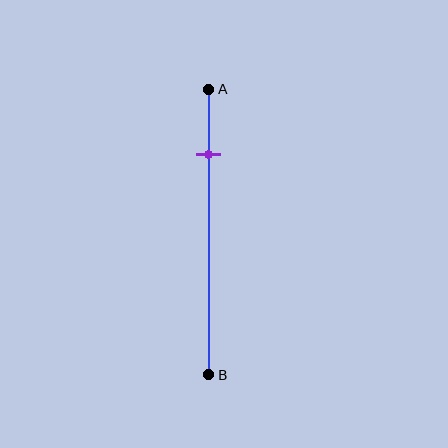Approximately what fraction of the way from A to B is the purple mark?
The purple mark is approximately 25% of the way from A to B.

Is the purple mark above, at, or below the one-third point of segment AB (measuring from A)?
The purple mark is above the one-third point of segment AB.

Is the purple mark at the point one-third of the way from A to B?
No, the mark is at about 25% from A, not at the 33% one-third point.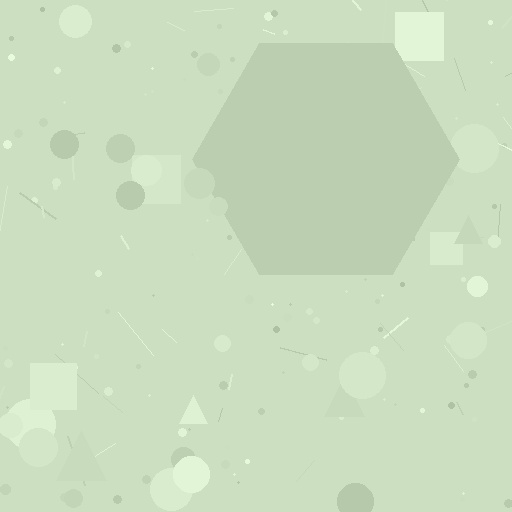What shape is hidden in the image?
A hexagon is hidden in the image.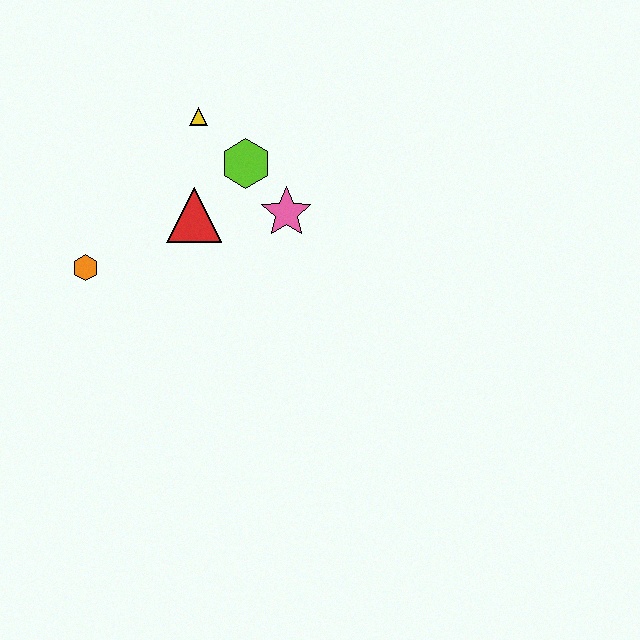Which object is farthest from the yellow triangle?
The orange hexagon is farthest from the yellow triangle.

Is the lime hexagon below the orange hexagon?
No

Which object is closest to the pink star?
The lime hexagon is closest to the pink star.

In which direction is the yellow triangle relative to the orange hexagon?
The yellow triangle is above the orange hexagon.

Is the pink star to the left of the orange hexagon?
No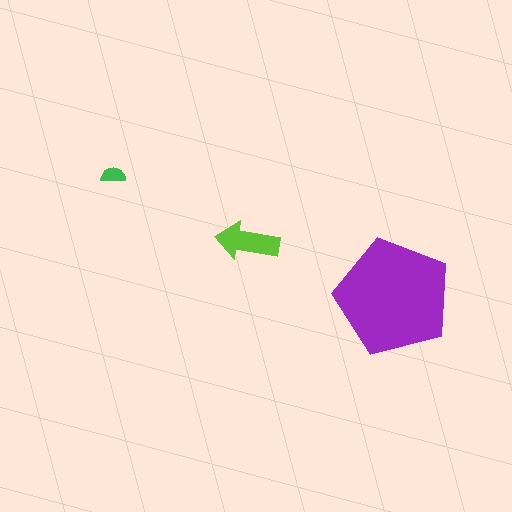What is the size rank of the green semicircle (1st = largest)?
3rd.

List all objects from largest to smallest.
The purple pentagon, the lime arrow, the green semicircle.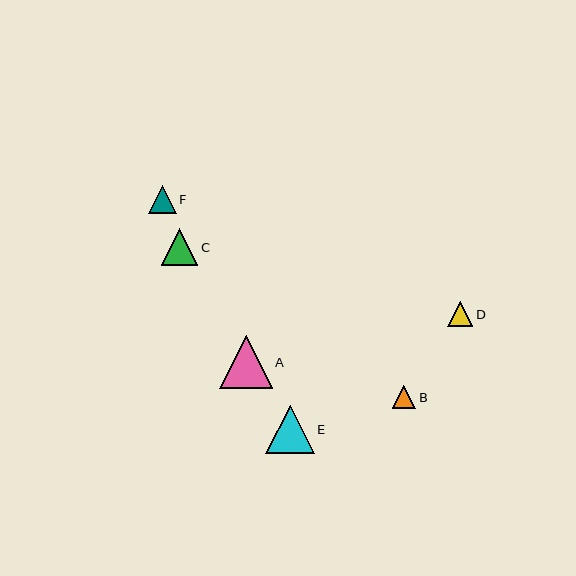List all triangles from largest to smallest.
From largest to smallest: A, E, C, F, D, B.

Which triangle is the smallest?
Triangle B is the smallest with a size of approximately 23 pixels.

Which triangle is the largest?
Triangle A is the largest with a size of approximately 52 pixels.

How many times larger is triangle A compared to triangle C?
Triangle A is approximately 1.4 times the size of triangle C.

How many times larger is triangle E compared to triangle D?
Triangle E is approximately 2.0 times the size of triangle D.